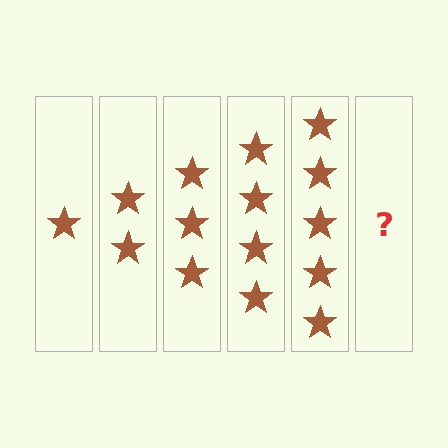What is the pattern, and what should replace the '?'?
The pattern is that each step adds one more star. The '?' should be 6 stars.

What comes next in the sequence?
The next element should be 6 stars.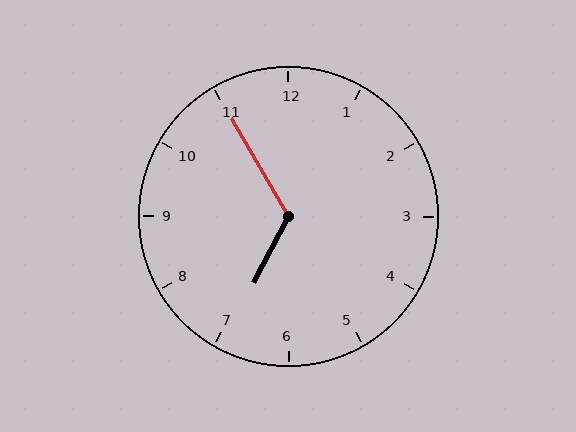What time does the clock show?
6:55.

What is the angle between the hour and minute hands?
Approximately 122 degrees.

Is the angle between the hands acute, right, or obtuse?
It is obtuse.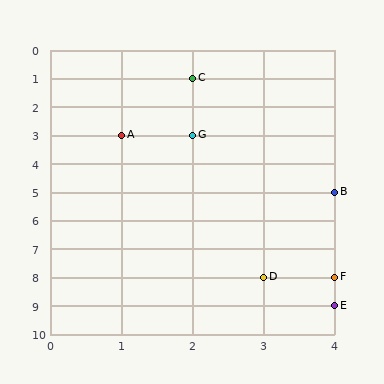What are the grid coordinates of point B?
Point B is at grid coordinates (4, 5).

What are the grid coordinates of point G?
Point G is at grid coordinates (2, 3).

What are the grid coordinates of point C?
Point C is at grid coordinates (2, 1).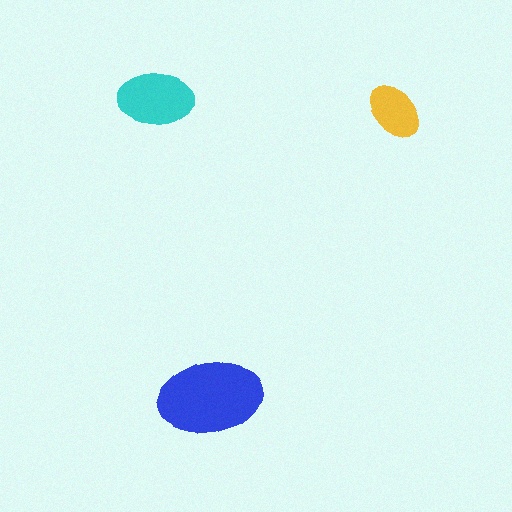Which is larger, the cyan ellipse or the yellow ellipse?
The cyan one.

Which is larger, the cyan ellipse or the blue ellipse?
The blue one.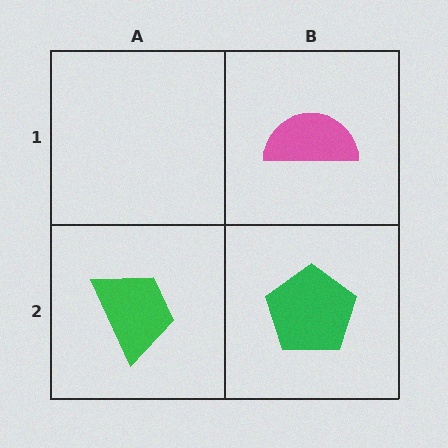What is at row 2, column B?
A green pentagon.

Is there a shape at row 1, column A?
No, that cell is empty.